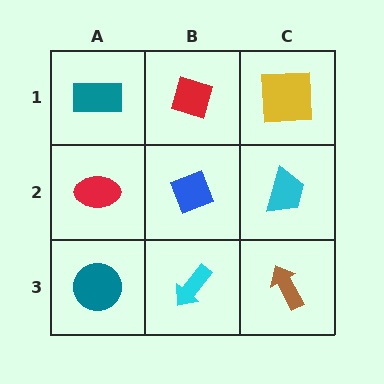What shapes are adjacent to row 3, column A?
A red ellipse (row 2, column A), a cyan arrow (row 3, column B).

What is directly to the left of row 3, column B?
A teal circle.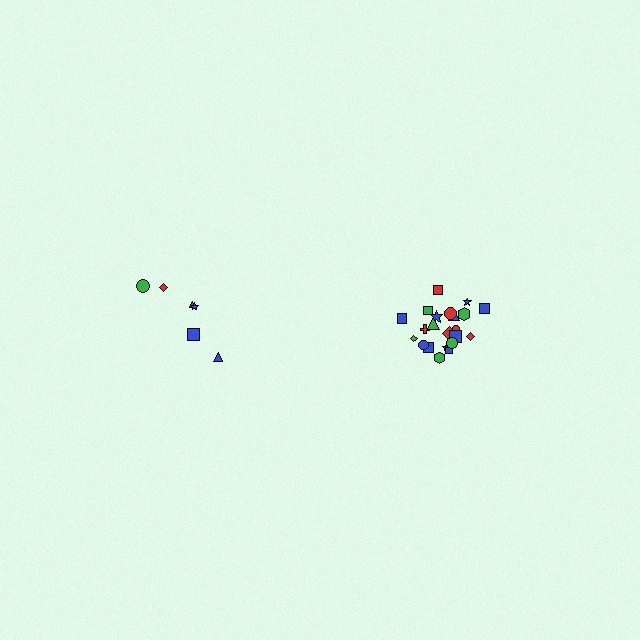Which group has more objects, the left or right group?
The right group.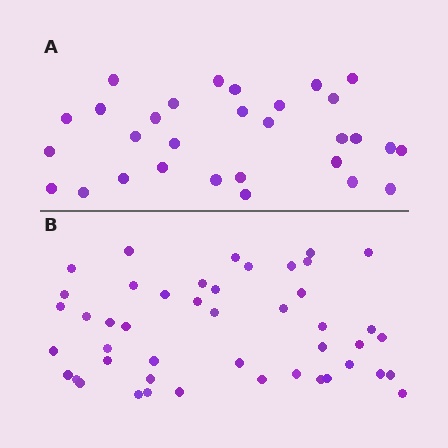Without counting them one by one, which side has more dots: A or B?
Region B (the bottom region) has more dots.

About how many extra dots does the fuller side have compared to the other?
Region B has approximately 15 more dots than region A.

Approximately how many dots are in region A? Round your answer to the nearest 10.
About 30 dots.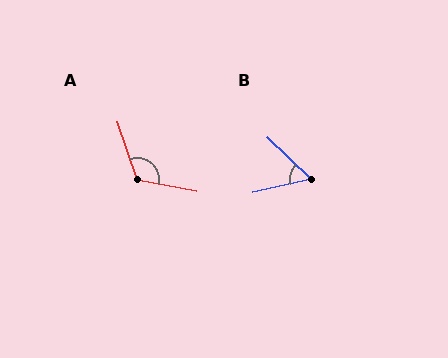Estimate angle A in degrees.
Approximately 119 degrees.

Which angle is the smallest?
B, at approximately 57 degrees.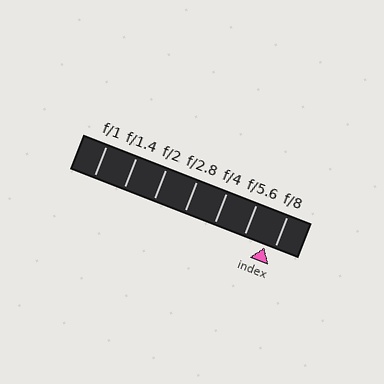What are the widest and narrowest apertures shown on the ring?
The widest aperture shown is f/1 and the narrowest is f/8.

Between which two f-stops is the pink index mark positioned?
The index mark is between f/5.6 and f/8.